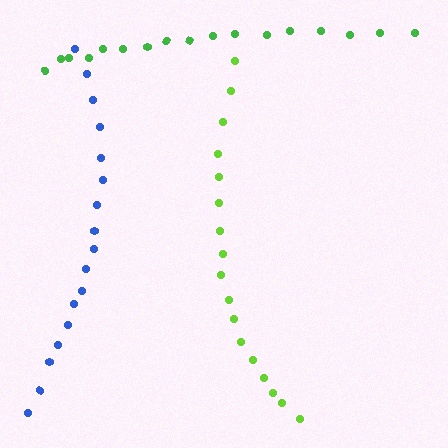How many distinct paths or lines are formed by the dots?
There are 3 distinct paths.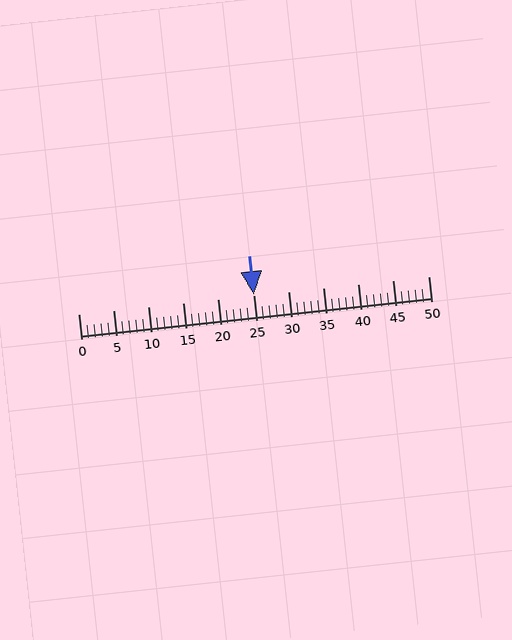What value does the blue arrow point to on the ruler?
The blue arrow points to approximately 25.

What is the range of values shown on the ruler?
The ruler shows values from 0 to 50.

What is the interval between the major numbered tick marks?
The major tick marks are spaced 5 units apart.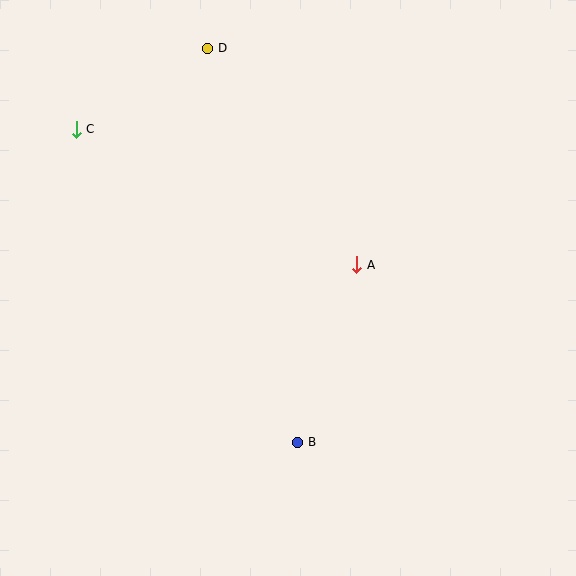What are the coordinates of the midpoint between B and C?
The midpoint between B and C is at (187, 286).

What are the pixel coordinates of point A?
Point A is at (357, 265).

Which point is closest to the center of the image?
Point A at (357, 265) is closest to the center.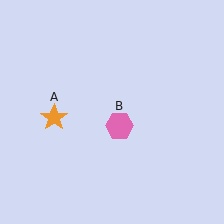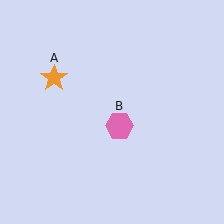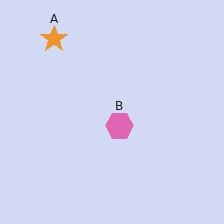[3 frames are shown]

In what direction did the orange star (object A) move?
The orange star (object A) moved up.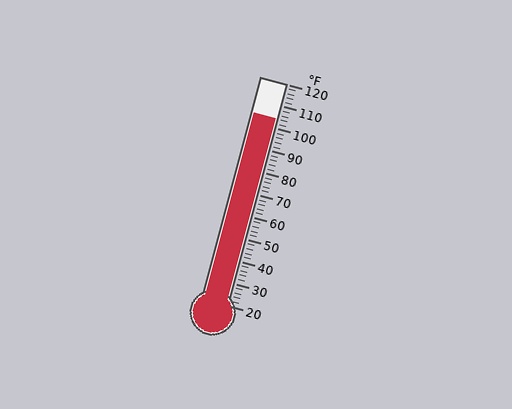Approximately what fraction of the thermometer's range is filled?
The thermometer is filled to approximately 85% of its range.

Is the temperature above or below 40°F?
The temperature is above 40°F.